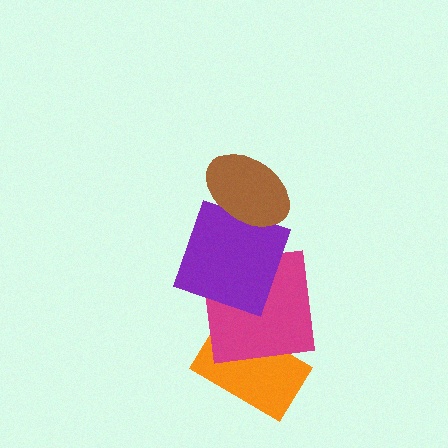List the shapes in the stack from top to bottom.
From top to bottom: the brown ellipse, the purple square, the magenta square, the orange rectangle.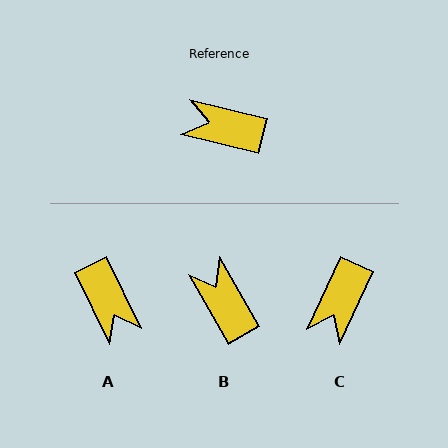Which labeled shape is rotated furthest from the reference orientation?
A, about 129 degrees away.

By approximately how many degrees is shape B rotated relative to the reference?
Approximately 46 degrees clockwise.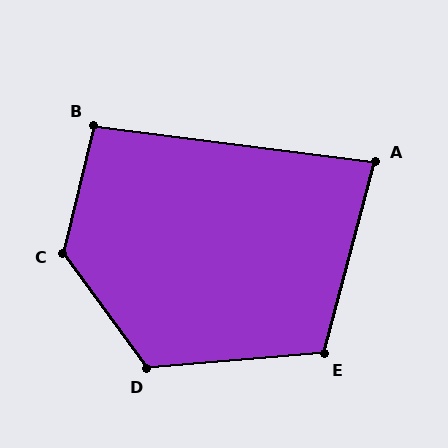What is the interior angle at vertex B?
Approximately 96 degrees (obtuse).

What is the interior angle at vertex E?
Approximately 110 degrees (obtuse).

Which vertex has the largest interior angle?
C, at approximately 131 degrees.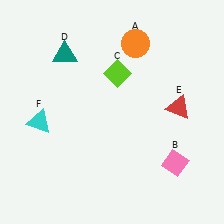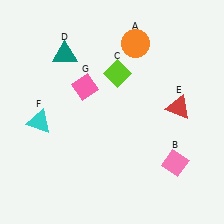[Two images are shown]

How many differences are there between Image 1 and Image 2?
There is 1 difference between the two images.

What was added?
A pink diamond (G) was added in Image 2.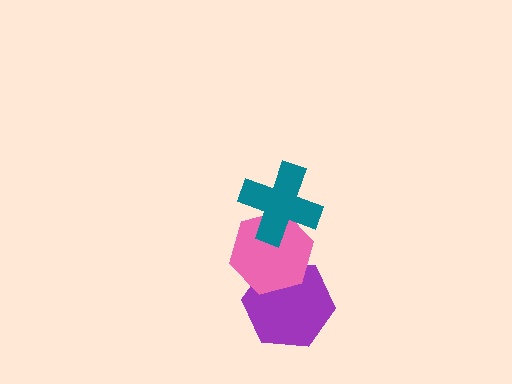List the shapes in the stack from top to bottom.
From top to bottom: the teal cross, the pink hexagon, the purple hexagon.